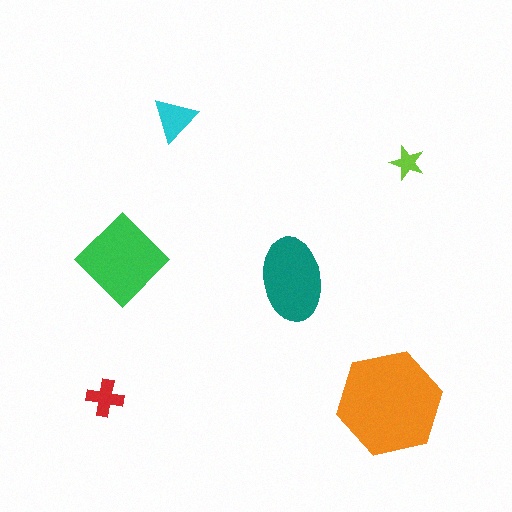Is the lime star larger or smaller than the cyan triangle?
Smaller.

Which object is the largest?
The orange hexagon.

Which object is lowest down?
The orange hexagon is bottommost.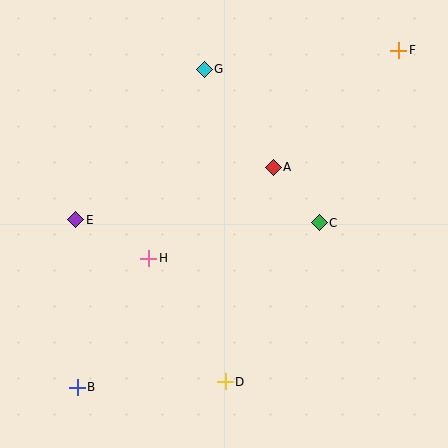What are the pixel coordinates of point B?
Point B is at (77, 387).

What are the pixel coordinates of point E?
Point E is at (76, 220).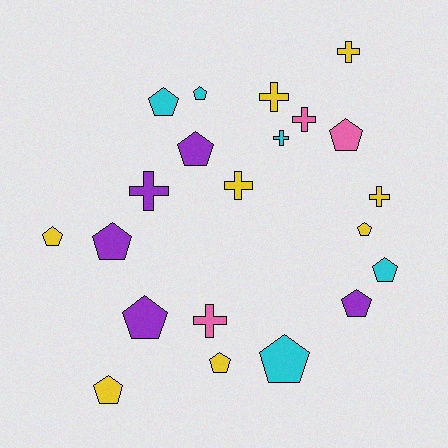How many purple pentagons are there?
There are 4 purple pentagons.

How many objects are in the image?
There are 21 objects.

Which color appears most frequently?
Yellow, with 8 objects.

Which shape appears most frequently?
Pentagon, with 13 objects.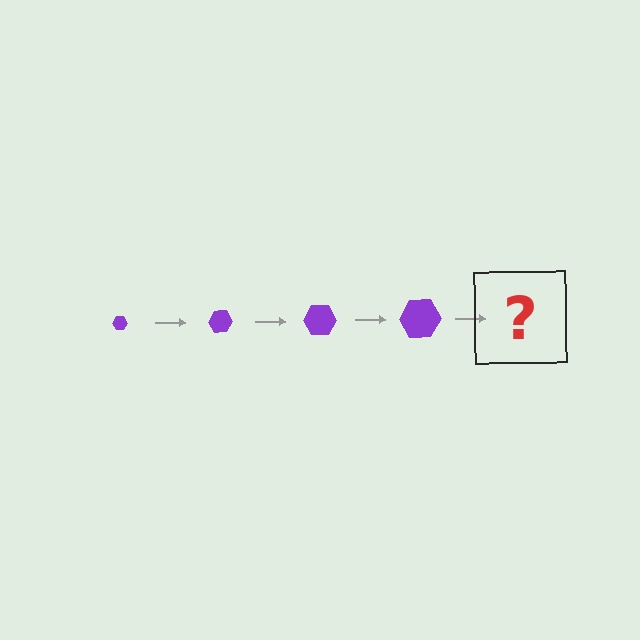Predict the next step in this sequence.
The next step is a purple hexagon, larger than the previous one.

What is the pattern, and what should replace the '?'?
The pattern is that the hexagon gets progressively larger each step. The '?' should be a purple hexagon, larger than the previous one.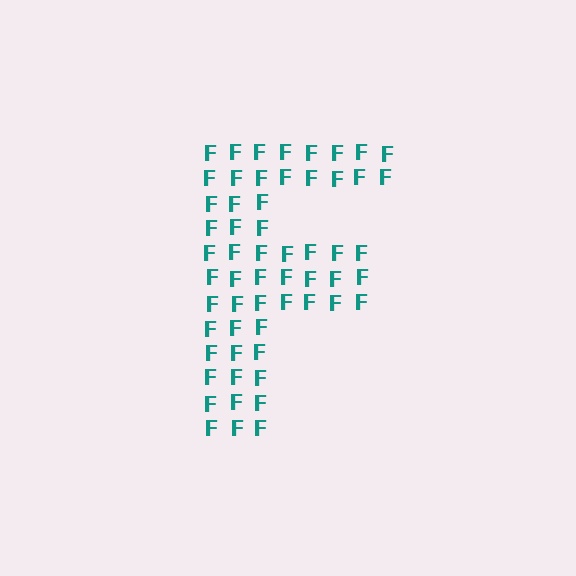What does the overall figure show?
The overall figure shows the letter F.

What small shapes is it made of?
It is made of small letter F's.